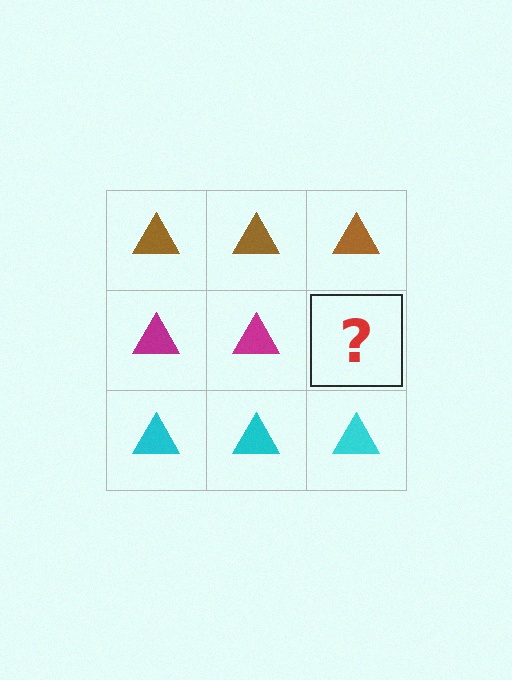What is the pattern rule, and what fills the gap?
The rule is that each row has a consistent color. The gap should be filled with a magenta triangle.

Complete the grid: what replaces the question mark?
The question mark should be replaced with a magenta triangle.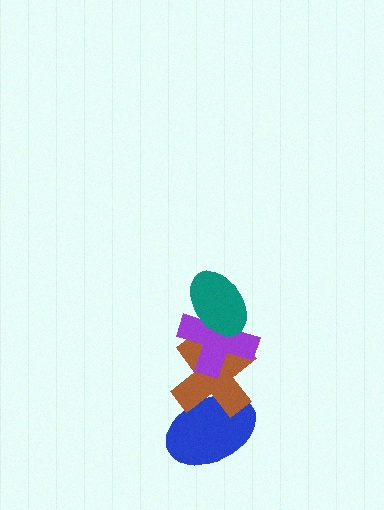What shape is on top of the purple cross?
The teal ellipse is on top of the purple cross.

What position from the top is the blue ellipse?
The blue ellipse is 4th from the top.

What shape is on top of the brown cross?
The purple cross is on top of the brown cross.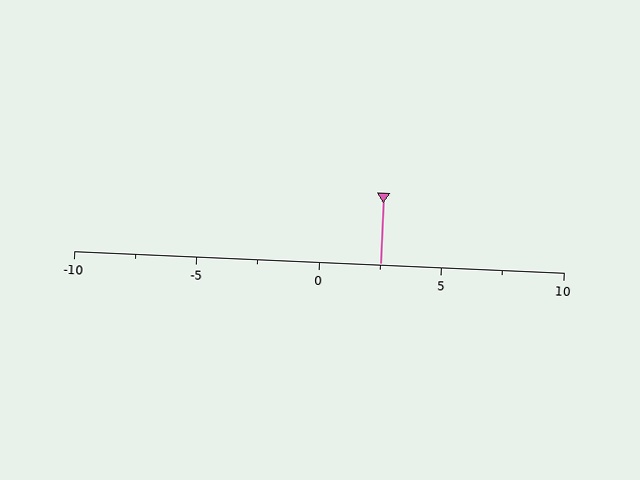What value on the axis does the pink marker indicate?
The marker indicates approximately 2.5.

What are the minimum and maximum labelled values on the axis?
The axis runs from -10 to 10.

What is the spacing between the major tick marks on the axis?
The major ticks are spaced 5 apart.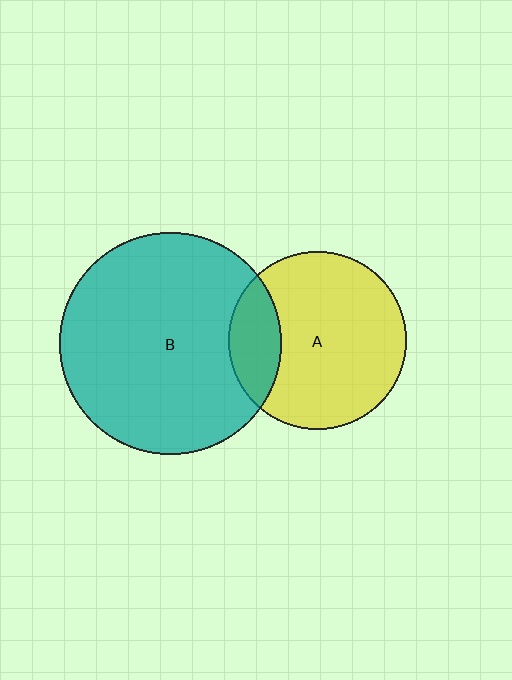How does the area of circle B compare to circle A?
Approximately 1.6 times.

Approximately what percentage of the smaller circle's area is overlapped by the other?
Approximately 20%.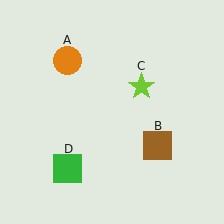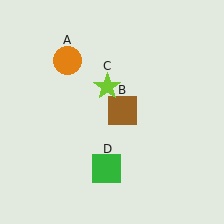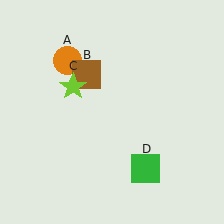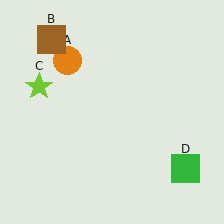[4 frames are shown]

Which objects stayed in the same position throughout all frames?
Orange circle (object A) remained stationary.